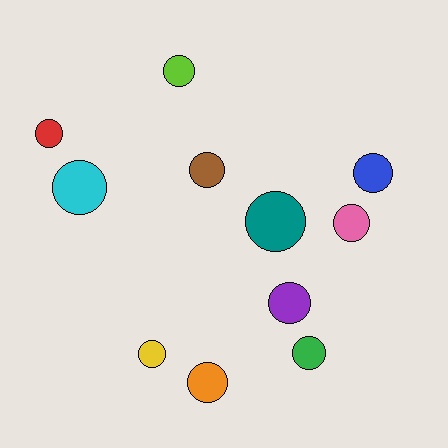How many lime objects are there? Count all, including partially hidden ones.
There is 1 lime object.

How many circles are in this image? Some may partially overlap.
There are 11 circles.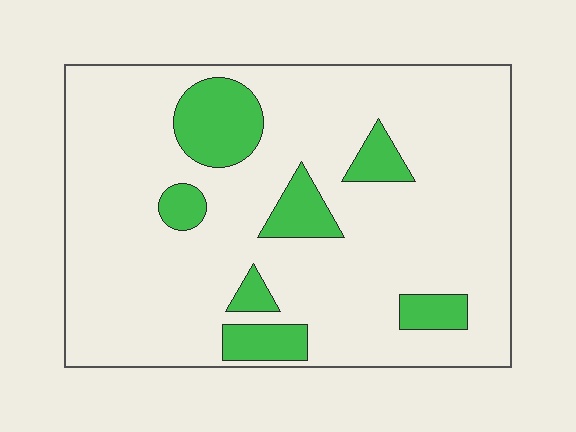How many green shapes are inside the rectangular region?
7.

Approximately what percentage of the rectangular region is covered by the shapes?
Approximately 15%.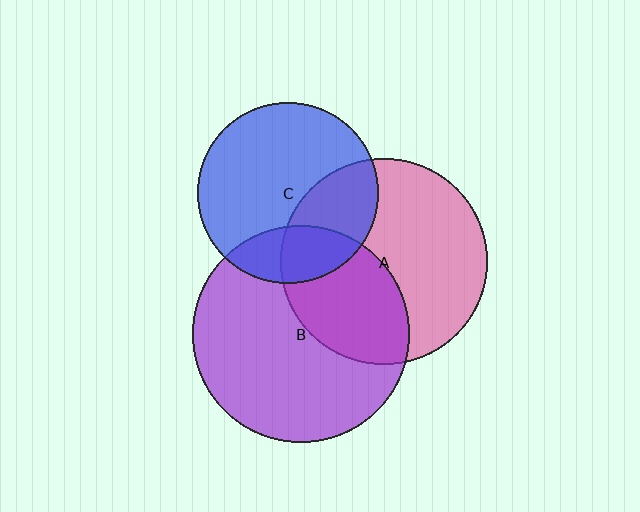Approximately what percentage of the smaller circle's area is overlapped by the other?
Approximately 40%.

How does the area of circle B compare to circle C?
Approximately 1.4 times.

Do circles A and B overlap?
Yes.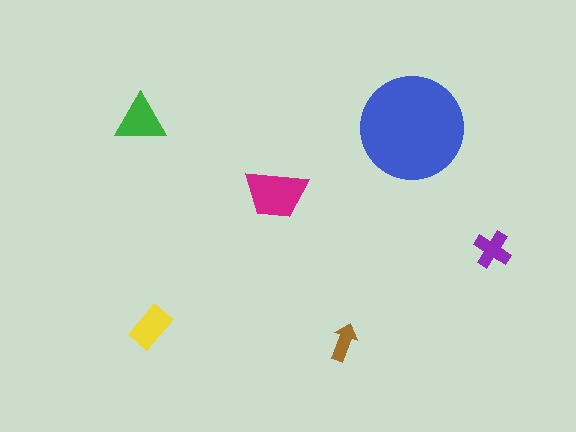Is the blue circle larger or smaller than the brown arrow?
Larger.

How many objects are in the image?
There are 6 objects in the image.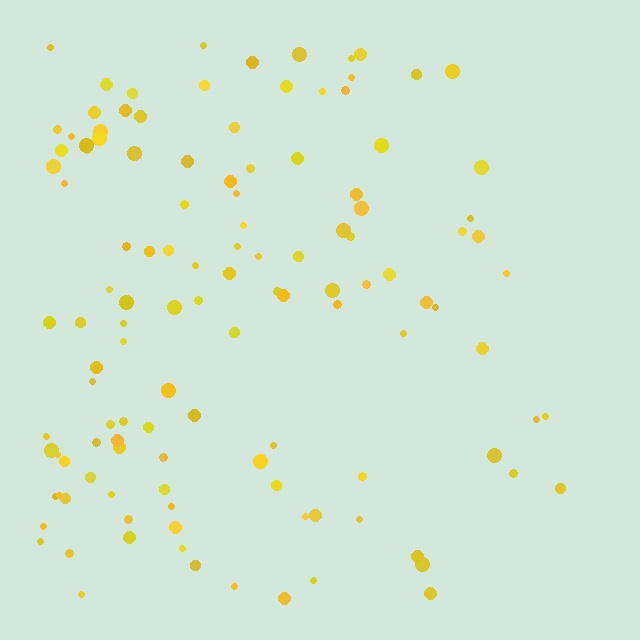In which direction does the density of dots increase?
From right to left, with the left side densest.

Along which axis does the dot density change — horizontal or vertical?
Horizontal.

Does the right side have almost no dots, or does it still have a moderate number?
Still a moderate number, just noticeably fewer than the left.